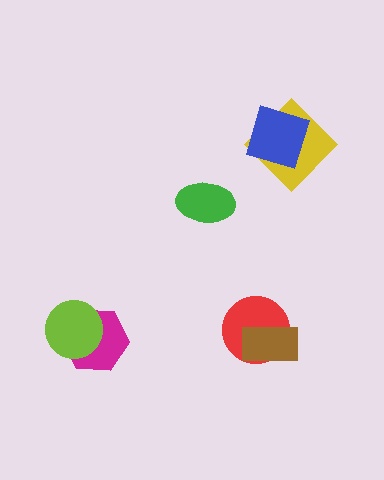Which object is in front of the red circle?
The brown rectangle is in front of the red circle.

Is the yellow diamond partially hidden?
Yes, it is partially covered by another shape.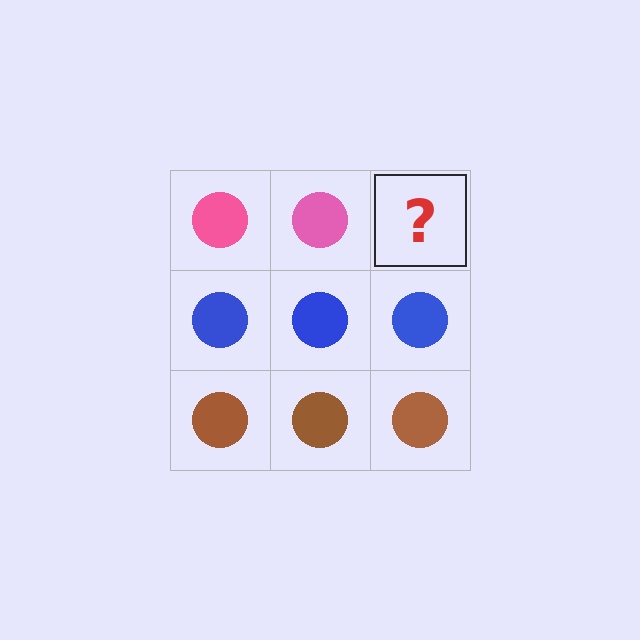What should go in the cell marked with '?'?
The missing cell should contain a pink circle.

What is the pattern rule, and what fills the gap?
The rule is that each row has a consistent color. The gap should be filled with a pink circle.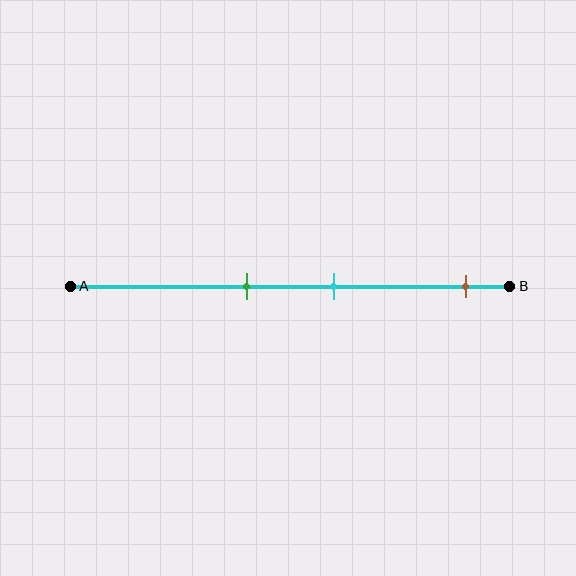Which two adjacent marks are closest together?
The green and cyan marks are the closest adjacent pair.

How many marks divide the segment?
There are 3 marks dividing the segment.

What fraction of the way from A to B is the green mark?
The green mark is approximately 40% (0.4) of the way from A to B.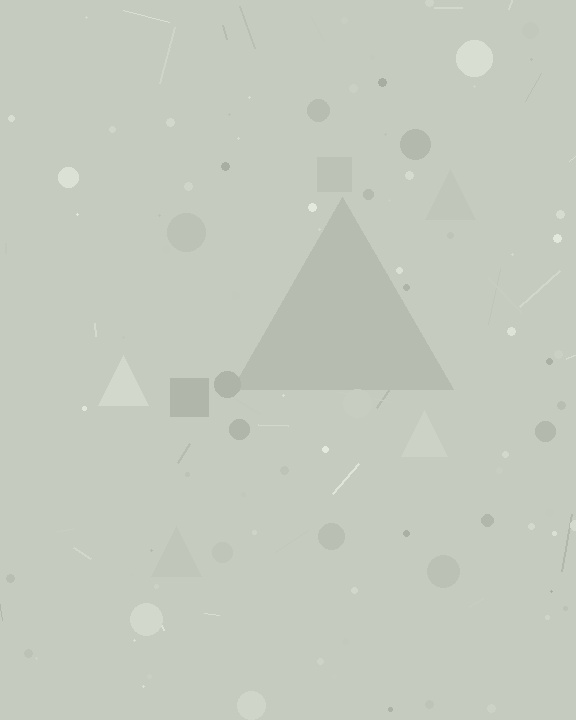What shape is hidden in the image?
A triangle is hidden in the image.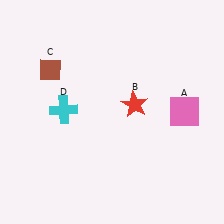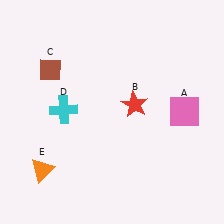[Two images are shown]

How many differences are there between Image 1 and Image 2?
There is 1 difference between the two images.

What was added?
An orange triangle (E) was added in Image 2.